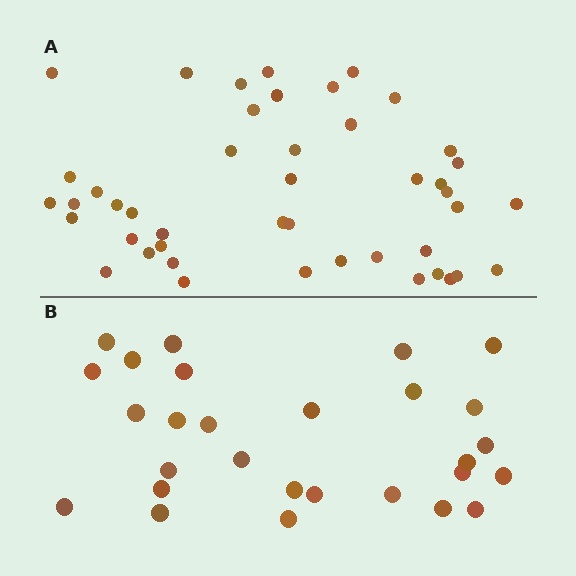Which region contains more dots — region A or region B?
Region A (the top region) has more dots.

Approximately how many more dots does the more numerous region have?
Region A has approximately 15 more dots than region B.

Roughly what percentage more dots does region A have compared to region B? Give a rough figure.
About 60% more.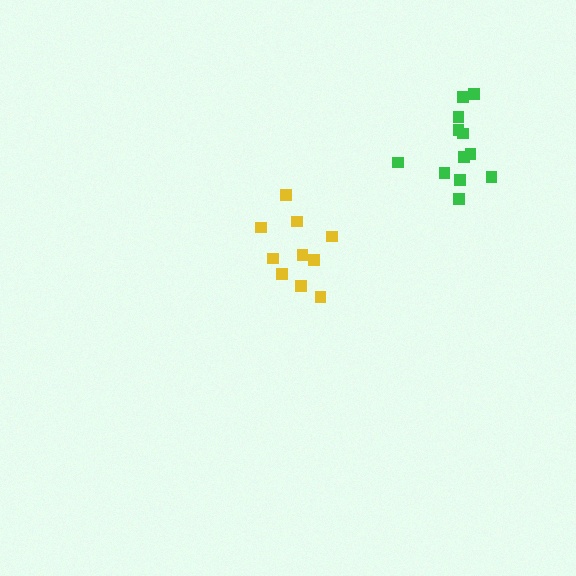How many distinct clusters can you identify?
There are 2 distinct clusters.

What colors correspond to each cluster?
The clusters are colored: yellow, green.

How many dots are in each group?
Group 1: 10 dots, Group 2: 12 dots (22 total).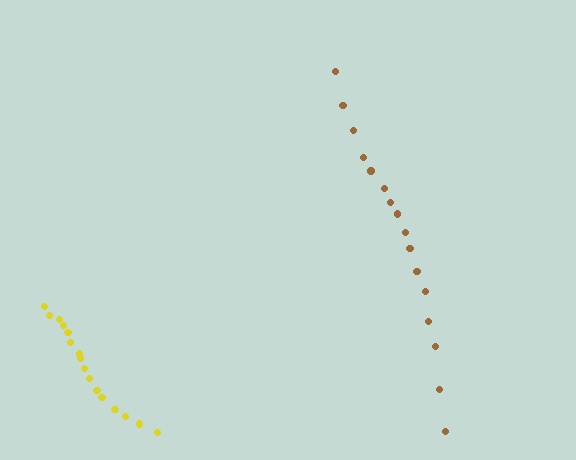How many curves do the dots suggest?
There are 2 distinct paths.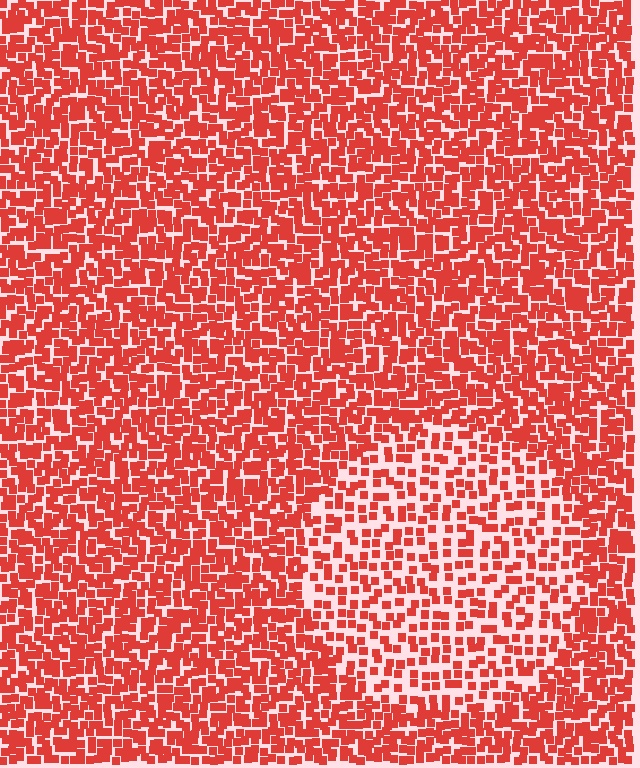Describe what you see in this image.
The image contains small red elements arranged at two different densities. A circle-shaped region is visible where the elements are less densely packed than the surrounding area.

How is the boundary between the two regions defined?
The boundary is defined by a change in element density (approximately 1.9x ratio). All elements are the same color, size, and shape.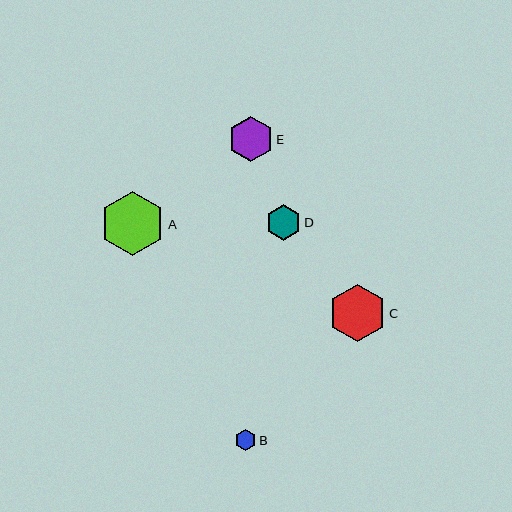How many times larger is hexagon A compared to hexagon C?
Hexagon A is approximately 1.1 times the size of hexagon C.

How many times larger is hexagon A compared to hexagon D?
Hexagon A is approximately 1.8 times the size of hexagon D.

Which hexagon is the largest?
Hexagon A is the largest with a size of approximately 64 pixels.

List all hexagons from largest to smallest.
From largest to smallest: A, C, E, D, B.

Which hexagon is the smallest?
Hexagon B is the smallest with a size of approximately 21 pixels.